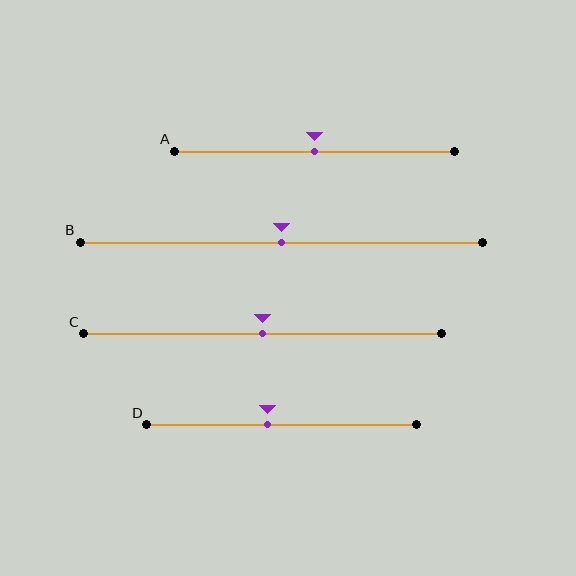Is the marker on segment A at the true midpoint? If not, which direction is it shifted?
Yes, the marker on segment A is at the true midpoint.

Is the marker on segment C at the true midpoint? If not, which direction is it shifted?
Yes, the marker on segment C is at the true midpoint.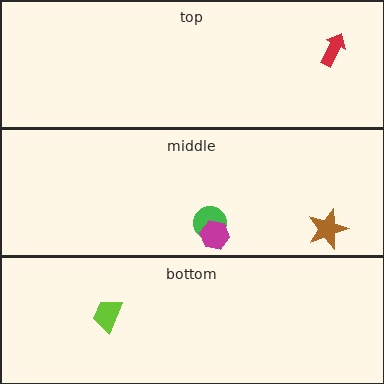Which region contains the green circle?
The middle region.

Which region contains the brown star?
The middle region.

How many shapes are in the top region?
1.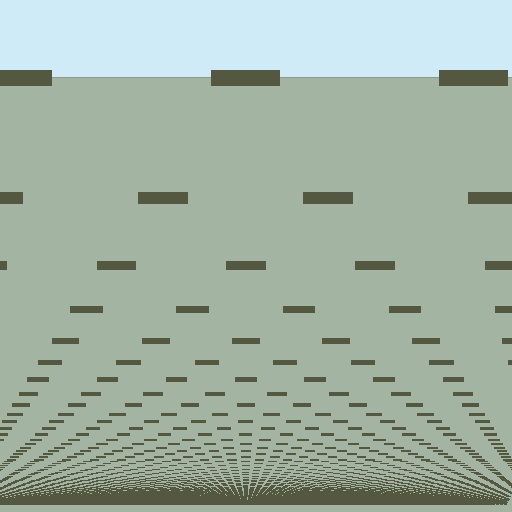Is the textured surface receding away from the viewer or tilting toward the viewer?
The surface appears to tilt toward the viewer. Texture elements get larger and sparser toward the top.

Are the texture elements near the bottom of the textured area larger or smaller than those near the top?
Smaller. The gradient is inverted — elements near the bottom are smaller and denser.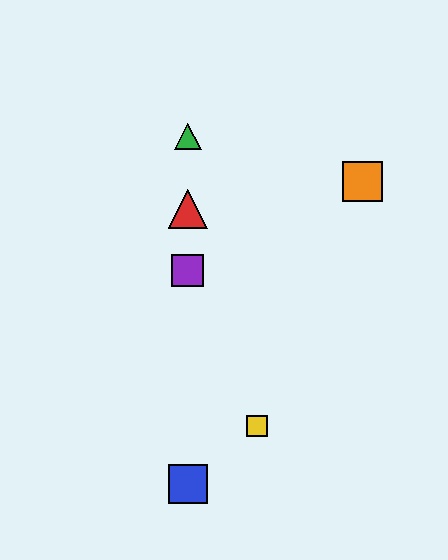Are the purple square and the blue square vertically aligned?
Yes, both are at x≈188.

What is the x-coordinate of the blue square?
The blue square is at x≈188.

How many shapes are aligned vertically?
4 shapes (the red triangle, the blue square, the green triangle, the purple square) are aligned vertically.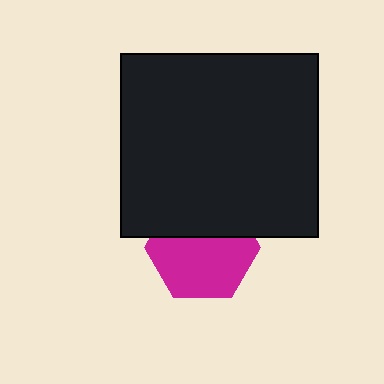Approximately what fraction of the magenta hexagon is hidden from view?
Roughly 37% of the magenta hexagon is hidden behind the black rectangle.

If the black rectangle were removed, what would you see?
You would see the complete magenta hexagon.